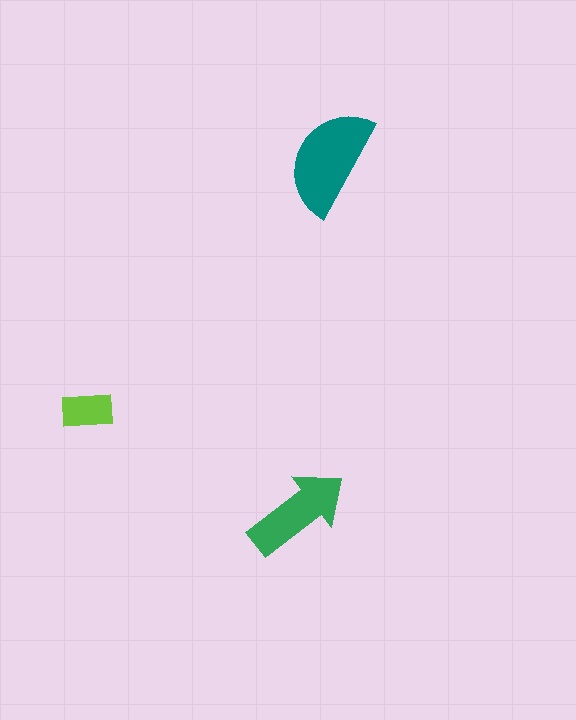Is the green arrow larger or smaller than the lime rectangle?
Larger.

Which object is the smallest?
The lime rectangle.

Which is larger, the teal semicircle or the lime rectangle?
The teal semicircle.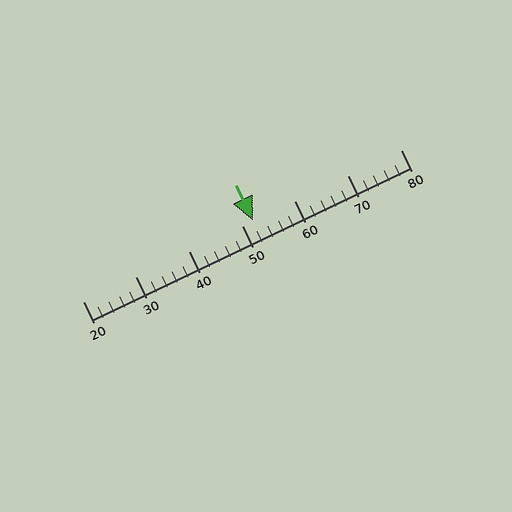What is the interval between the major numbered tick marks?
The major tick marks are spaced 10 units apart.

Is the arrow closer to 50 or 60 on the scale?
The arrow is closer to 50.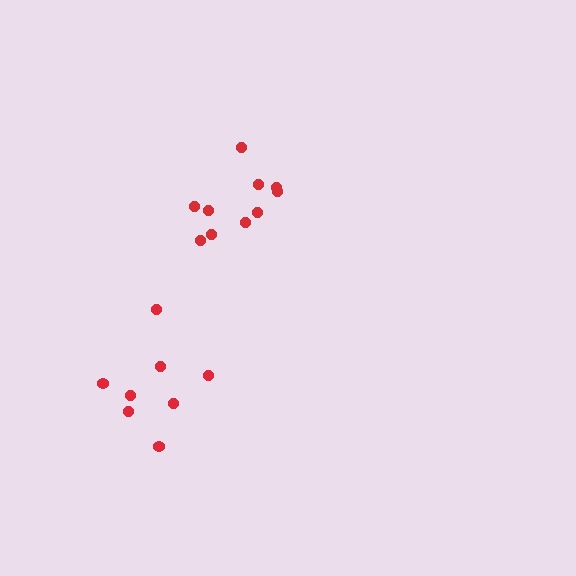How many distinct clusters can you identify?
There are 2 distinct clusters.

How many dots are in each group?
Group 1: 10 dots, Group 2: 8 dots (18 total).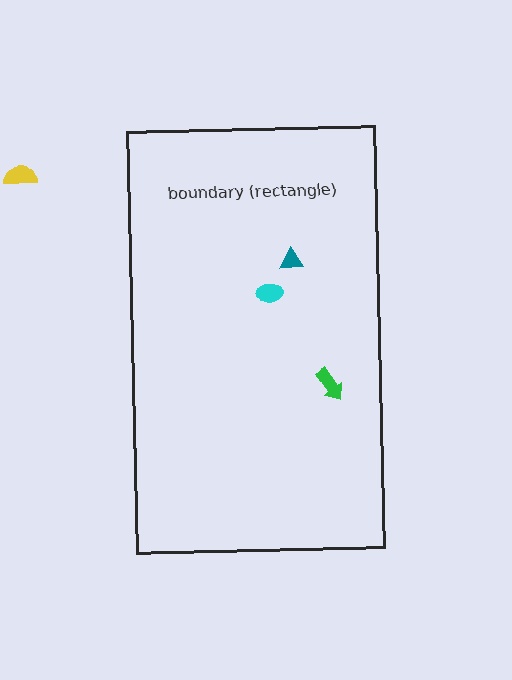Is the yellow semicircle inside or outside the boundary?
Outside.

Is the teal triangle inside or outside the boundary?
Inside.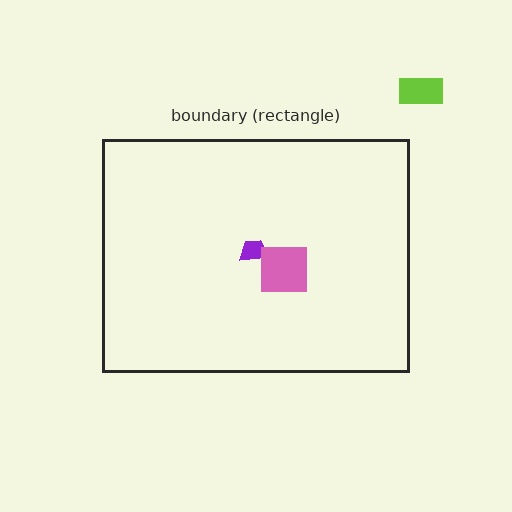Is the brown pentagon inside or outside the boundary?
Inside.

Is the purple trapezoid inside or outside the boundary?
Inside.